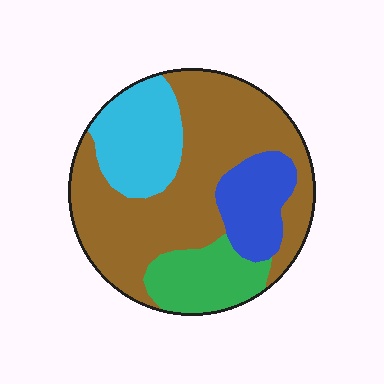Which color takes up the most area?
Brown, at roughly 55%.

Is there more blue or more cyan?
Cyan.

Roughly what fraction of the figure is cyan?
Cyan covers 18% of the figure.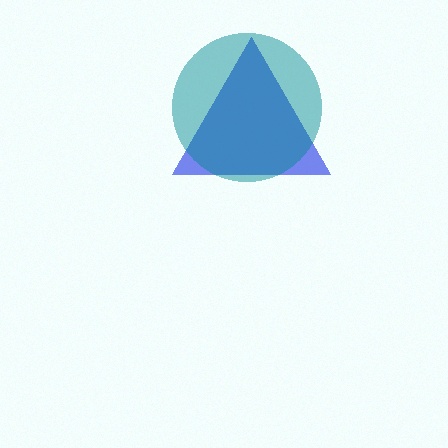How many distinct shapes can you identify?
There are 2 distinct shapes: a blue triangle, a teal circle.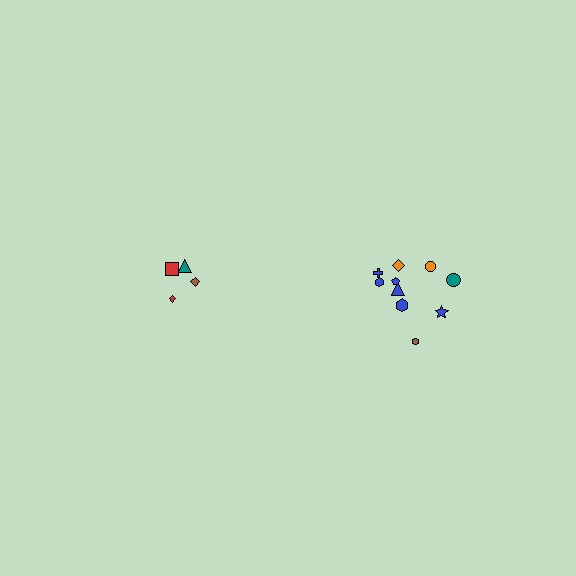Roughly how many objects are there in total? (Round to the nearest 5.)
Roughly 15 objects in total.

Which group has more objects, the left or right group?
The right group.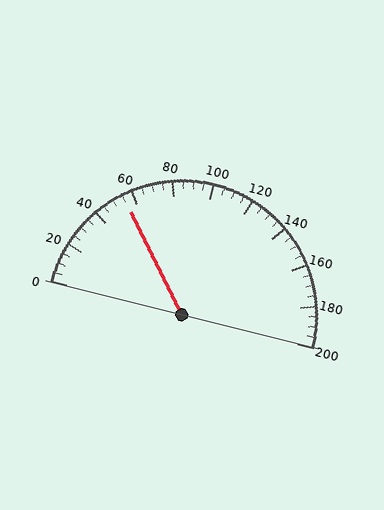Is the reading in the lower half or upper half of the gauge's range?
The reading is in the lower half of the range (0 to 200).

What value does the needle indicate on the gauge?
The needle indicates approximately 55.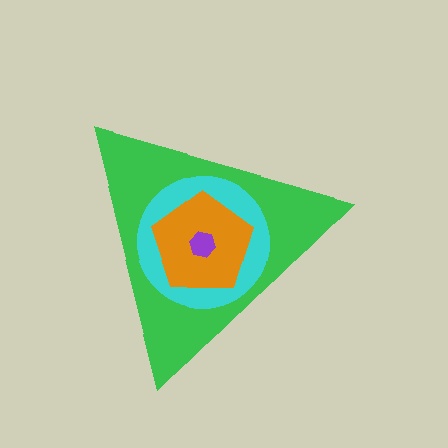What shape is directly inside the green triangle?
The cyan circle.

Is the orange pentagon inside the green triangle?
Yes.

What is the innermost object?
The purple hexagon.